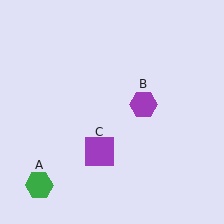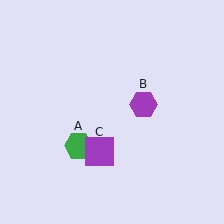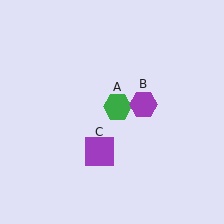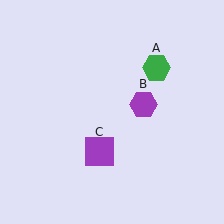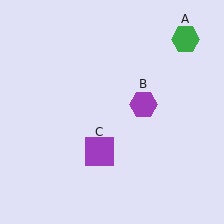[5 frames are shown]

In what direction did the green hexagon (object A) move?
The green hexagon (object A) moved up and to the right.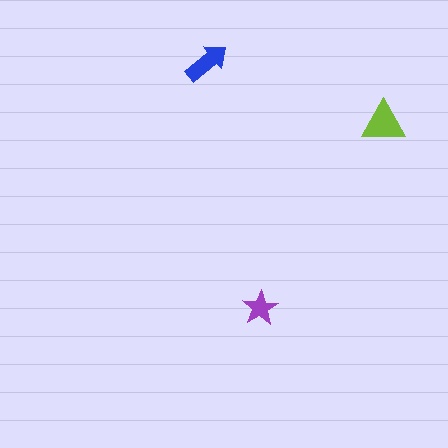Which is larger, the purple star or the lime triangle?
The lime triangle.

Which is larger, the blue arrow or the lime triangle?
The lime triangle.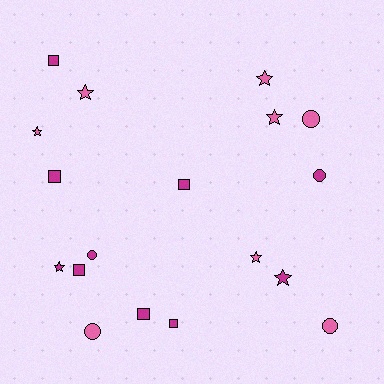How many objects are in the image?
There are 18 objects.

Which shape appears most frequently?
Star, with 7 objects.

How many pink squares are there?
There are no pink squares.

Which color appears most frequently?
Magenta, with 10 objects.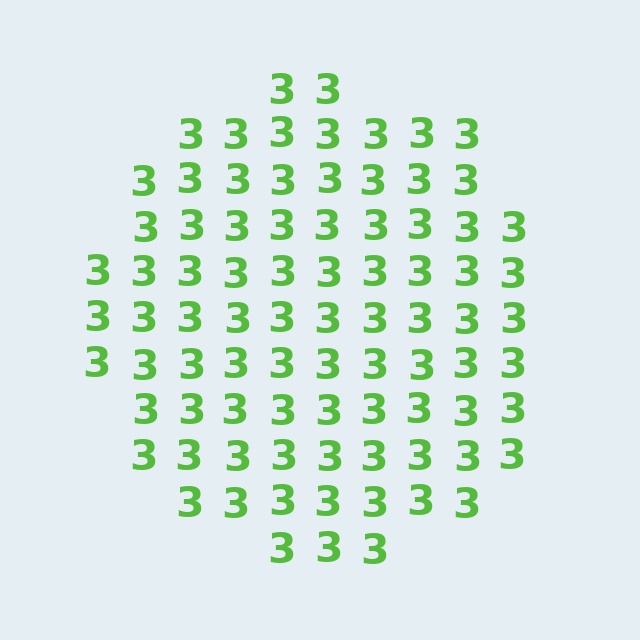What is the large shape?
The large shape is a circle.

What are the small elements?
The small elements are digit 3's.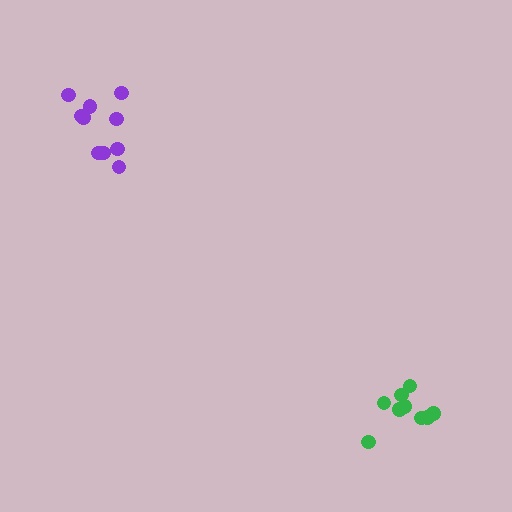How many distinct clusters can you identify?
There are 2 distinct clusters.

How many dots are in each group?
Group 1: 9 dots, Group 2: 10 dots (19 total).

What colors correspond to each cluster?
The clusters are colored: green, purple.